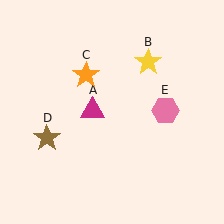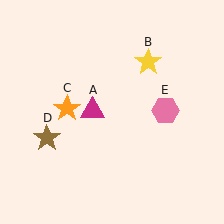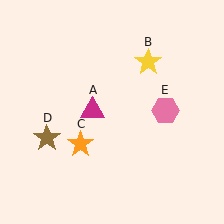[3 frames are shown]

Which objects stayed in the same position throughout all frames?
Magenta triangle (object A) and yellow star (object B) and brown star (object D) and pink hexagon (object E) remained stationary.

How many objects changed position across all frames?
1 object changed position: orange star (object C).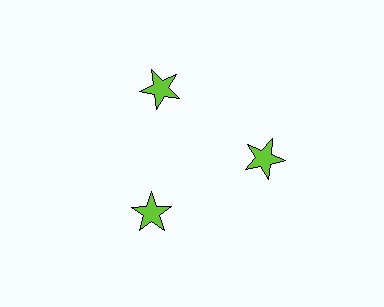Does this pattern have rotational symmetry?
Yes, this pattern has 3-fold rotational symmetry. It looks the same after rotating 120 degrees around the center.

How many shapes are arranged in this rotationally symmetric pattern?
There are 3 shapes, arranged in 3 groups of 1.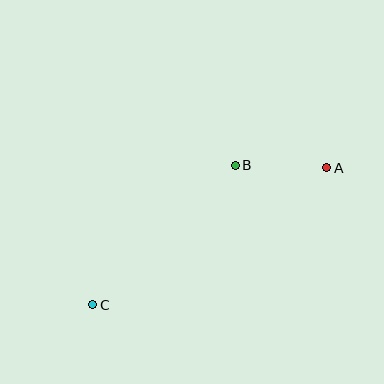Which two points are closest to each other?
Points A and B are closest to each other.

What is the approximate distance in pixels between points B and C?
The distance between B and C is approximately 199 pixels.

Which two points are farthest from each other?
Points A and C are farthest from each other.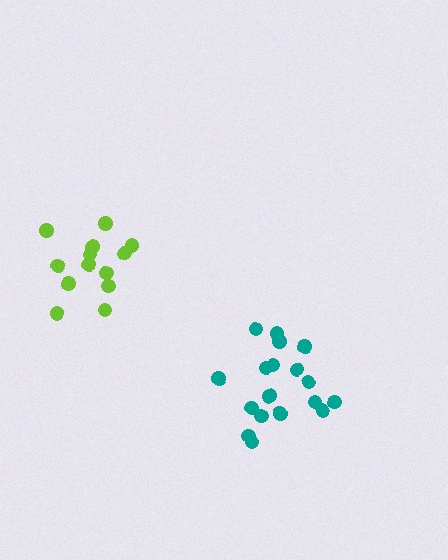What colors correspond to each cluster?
The clusters are colored: teal, lime.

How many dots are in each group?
Group 1: 18 dots, Group 2: 13 dots (31 total).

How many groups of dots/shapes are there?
There are 2 groups.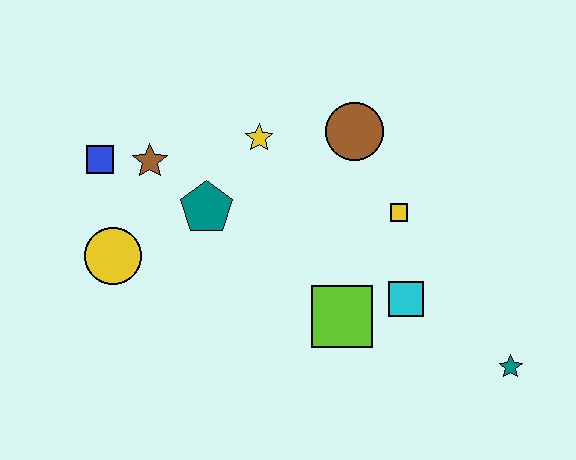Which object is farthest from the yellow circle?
The teal star is farthest from the yellow circle.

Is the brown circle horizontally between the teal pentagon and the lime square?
No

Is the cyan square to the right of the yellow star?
Yes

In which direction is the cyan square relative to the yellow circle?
The cyan square is to the right of the yellow circle.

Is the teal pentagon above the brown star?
No